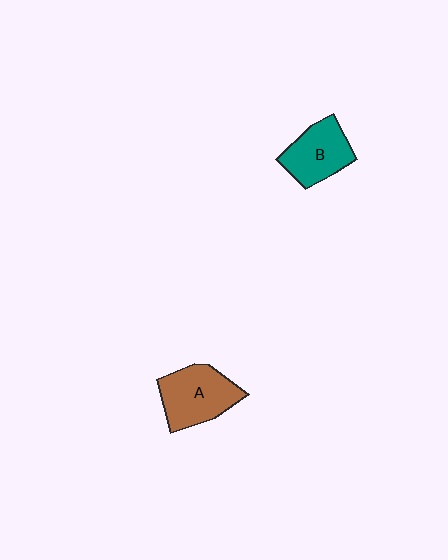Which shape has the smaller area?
Shape B (teal).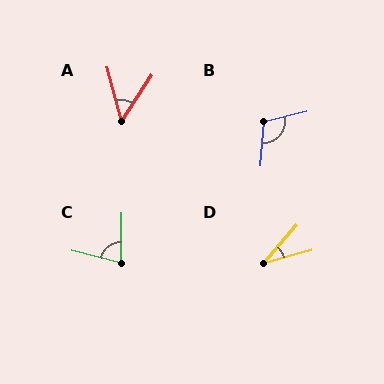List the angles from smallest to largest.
D (33°), A (48°), C (77°), B (108°).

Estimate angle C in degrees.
Approximately 77 degrees.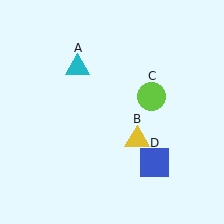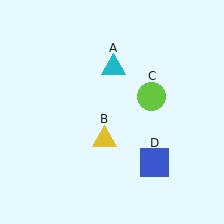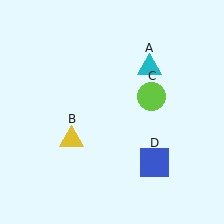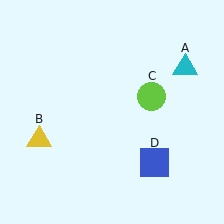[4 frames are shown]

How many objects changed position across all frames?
2 objects changed position: cyan triangle (object A), yellow triangle (object B).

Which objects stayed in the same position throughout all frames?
Lime circle (object C) and blue square (object D) remained stationary.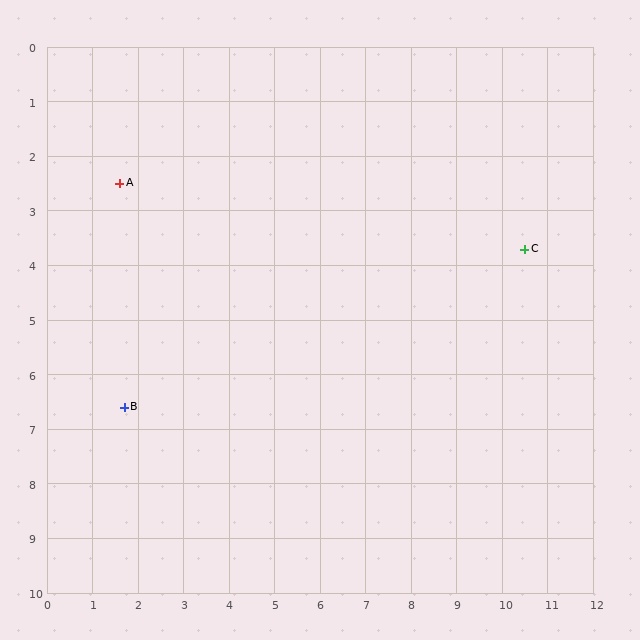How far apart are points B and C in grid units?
Points B and C are about 9.3 grid units apart.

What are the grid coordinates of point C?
Point C is at approximately (10.5, 3.7).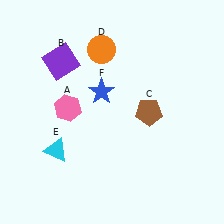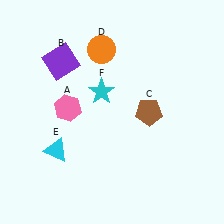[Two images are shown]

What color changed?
The star (F) changed from blue in Image 1 to cyan in Image 2.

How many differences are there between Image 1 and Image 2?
There is 1 difference between the two images.